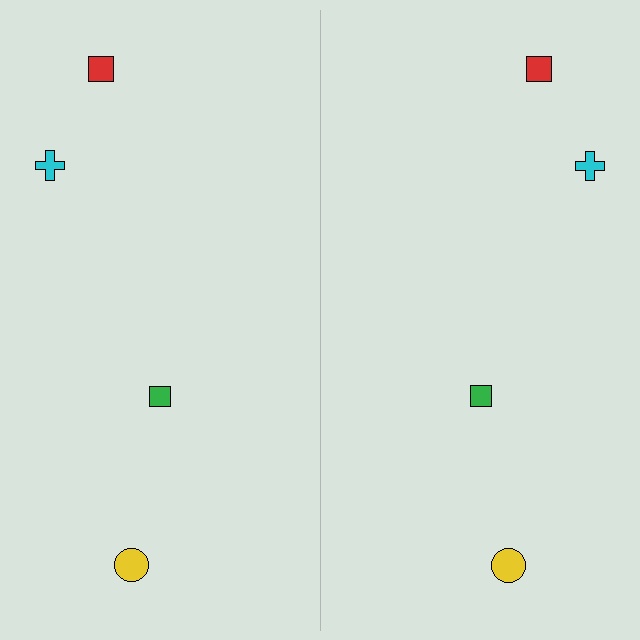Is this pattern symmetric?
Yes, this pattern has bilateral (reflection) symmetry.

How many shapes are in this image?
There are 8 shapes in this image.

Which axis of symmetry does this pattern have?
The pattern has a vertical axis of symmetry running through the center of the image.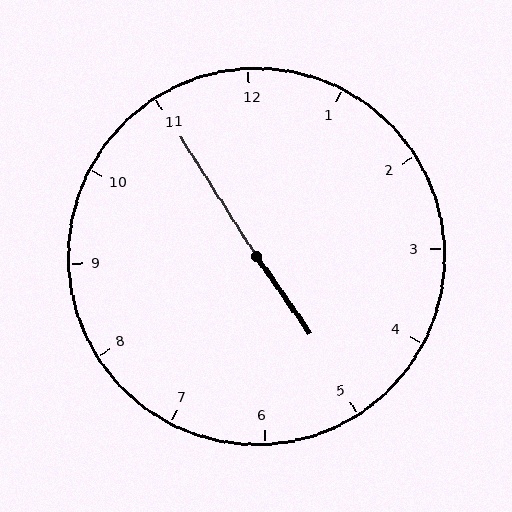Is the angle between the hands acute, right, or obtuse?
It is obtuse.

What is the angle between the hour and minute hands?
Approximately 178 degrees.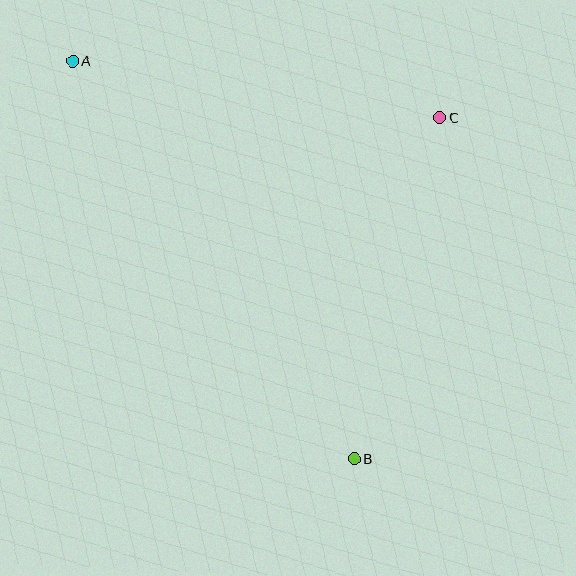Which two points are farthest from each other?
Points A and B are farthest from each other.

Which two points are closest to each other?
Points B and C are closest to each other.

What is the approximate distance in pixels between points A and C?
The distance between A and C is approximately 371 pixels.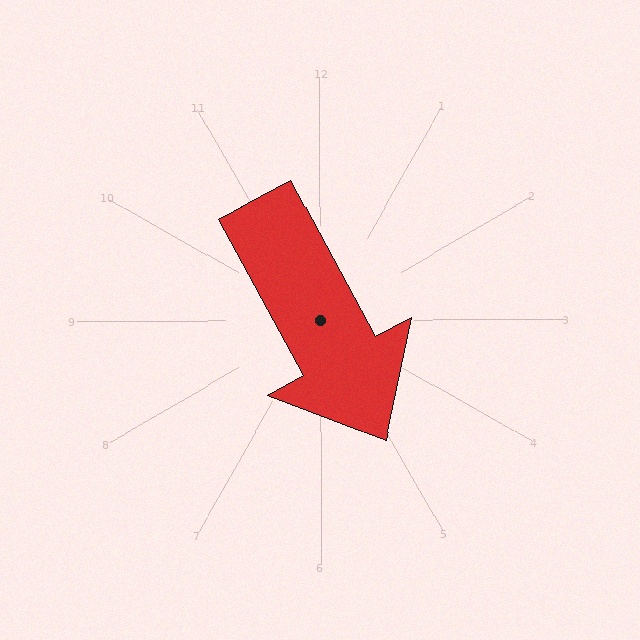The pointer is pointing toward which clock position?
Roughly 5 o'clock.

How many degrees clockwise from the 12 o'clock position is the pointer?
Approximately 152 degrees.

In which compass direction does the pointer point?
Southeast.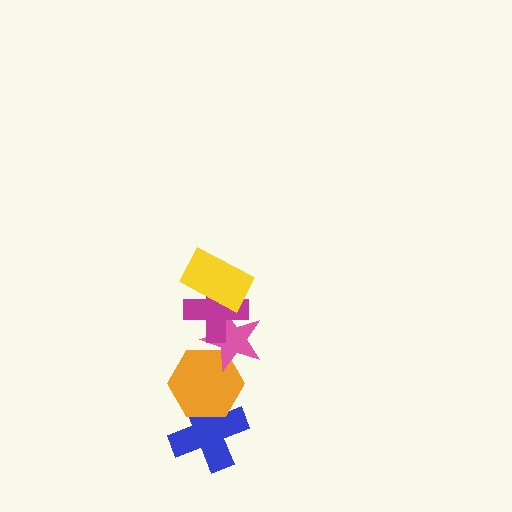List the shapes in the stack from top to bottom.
From top to bottom: the yellow rectangle, the magenta cross, the pink star, the orange hexagon, the blue cross.